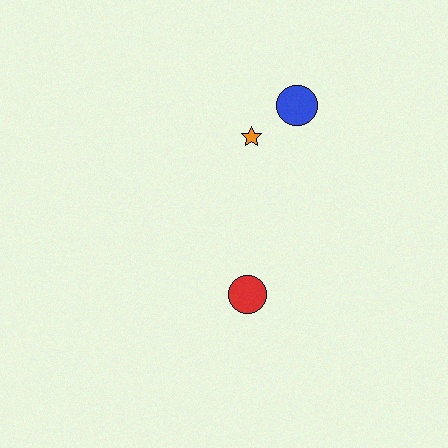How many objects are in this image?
There are 3 objects.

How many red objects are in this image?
There is 1 red object.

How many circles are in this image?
There are 2 circles.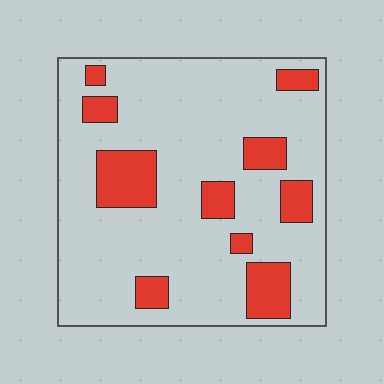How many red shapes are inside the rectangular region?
10.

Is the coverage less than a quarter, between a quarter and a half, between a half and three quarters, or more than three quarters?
Less than a quarter.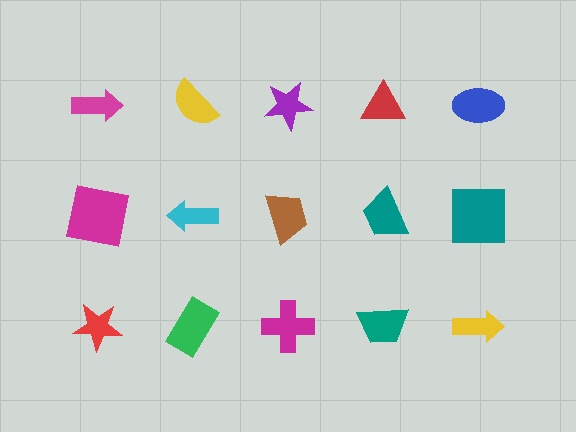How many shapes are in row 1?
5 shapes.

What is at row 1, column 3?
A purple star.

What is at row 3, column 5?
A yellow arrow.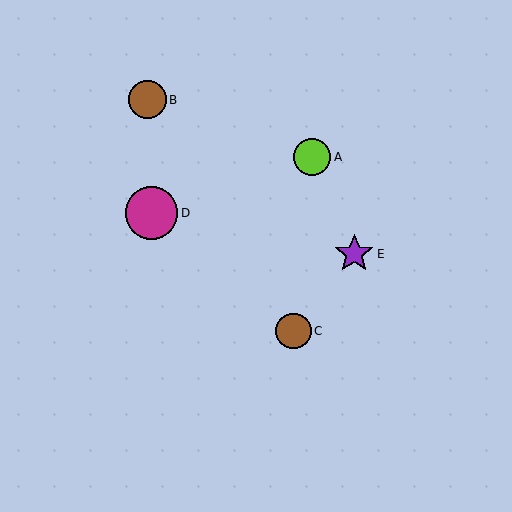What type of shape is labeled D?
Shape D is a magenta circle.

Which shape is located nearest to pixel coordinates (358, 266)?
The purple star (labeled E) at (354, 254) is nearest to that location.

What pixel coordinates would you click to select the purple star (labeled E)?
Click at (354, 254) to select the purple star E.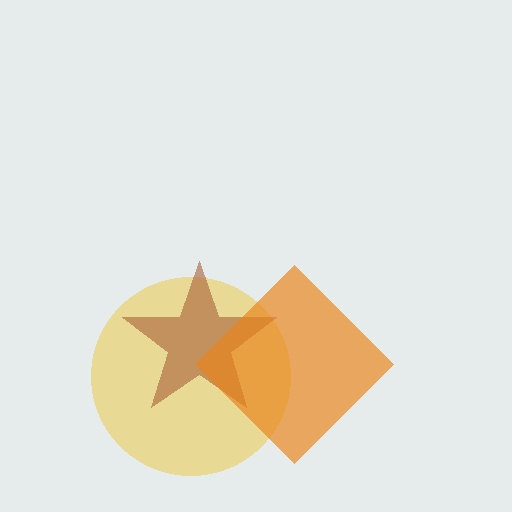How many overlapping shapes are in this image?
There are 3 overlapping shapes in the image.